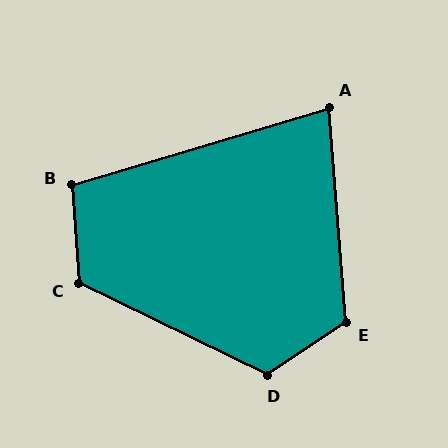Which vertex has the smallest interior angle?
A, at approximately 78 degrees.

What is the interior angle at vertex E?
Approximately 119 degrees (obtuse).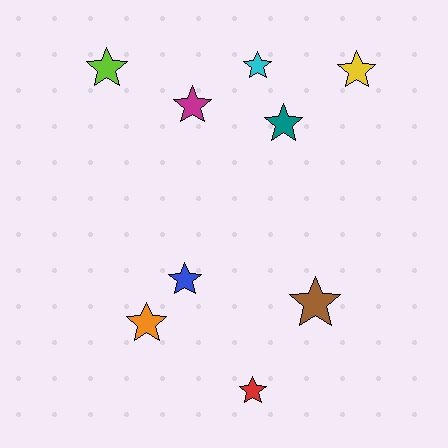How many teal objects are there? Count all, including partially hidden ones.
There is 1 teal object.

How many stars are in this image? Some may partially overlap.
There are 9 stars.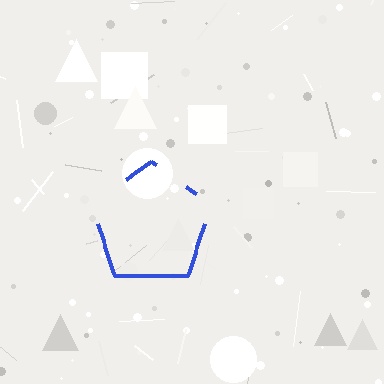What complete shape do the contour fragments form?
The contour fragments form a pentagon.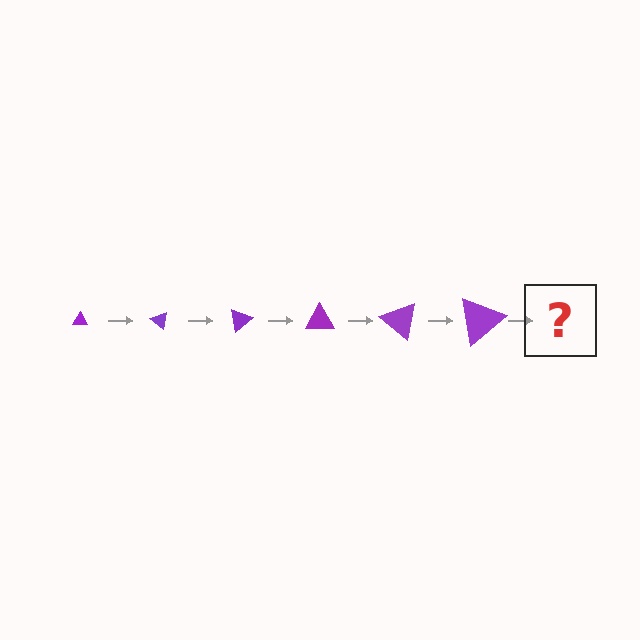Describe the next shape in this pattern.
It should be a triangle, larger than the previous one and rotated 240 degrees from the start.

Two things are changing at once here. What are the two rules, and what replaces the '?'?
The two rules are that the triangle grows larger each step and it rotates 40 degrees each step. The '?' should be a triangle, larger than the previous one and rotated 240 degrees from the start.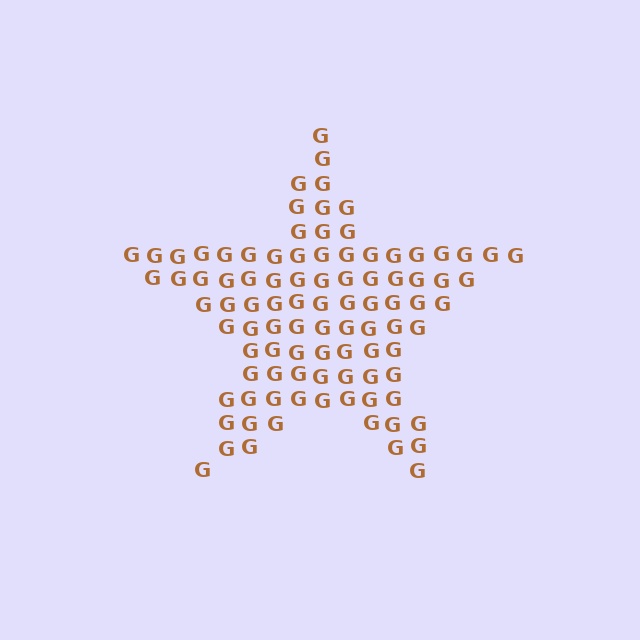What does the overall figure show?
The overall figure shows a star.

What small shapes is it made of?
It is made of small letter G's.